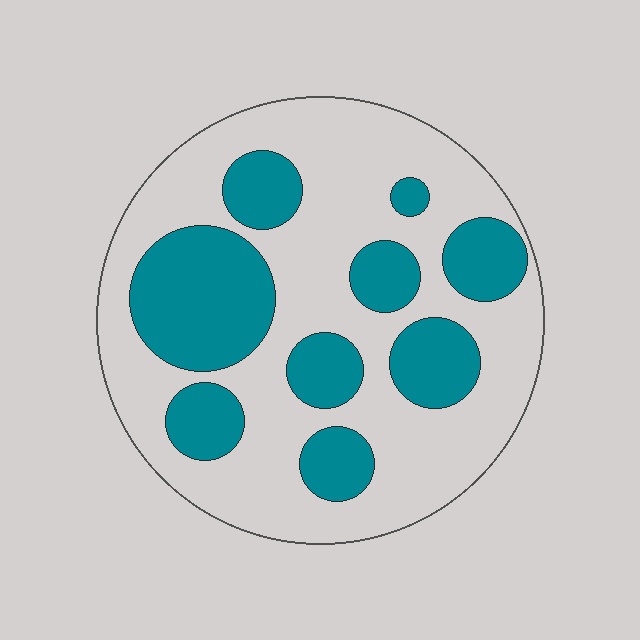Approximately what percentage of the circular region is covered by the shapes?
Approximately 35%.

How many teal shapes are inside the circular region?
9.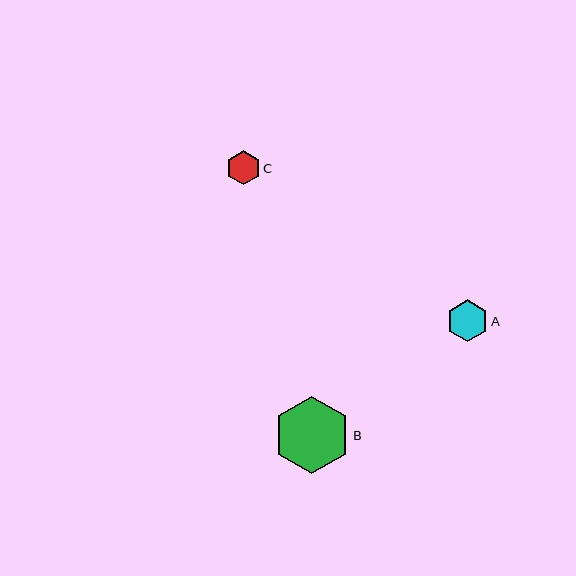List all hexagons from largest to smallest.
From largest to smallest: B, A, C.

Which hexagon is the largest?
Hexagon B is the largest with a size of approximately 77 pixels.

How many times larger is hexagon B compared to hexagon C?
Hexagon B is approximately 2.3 times the size of hexagon C.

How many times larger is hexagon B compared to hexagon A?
Hexagon B is approximately 1.9 times the size of hexagon A.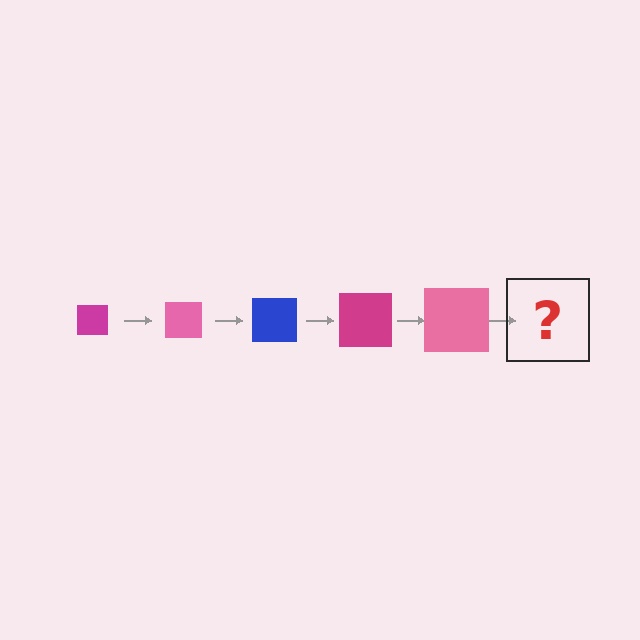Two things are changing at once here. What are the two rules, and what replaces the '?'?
The two rules are that the square grows larger each step and the color cycles through magenta, pink, and blue. The '?' should be a blue square, larger than the previous one.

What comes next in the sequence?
The next element should be a blue square, larger than the previous one.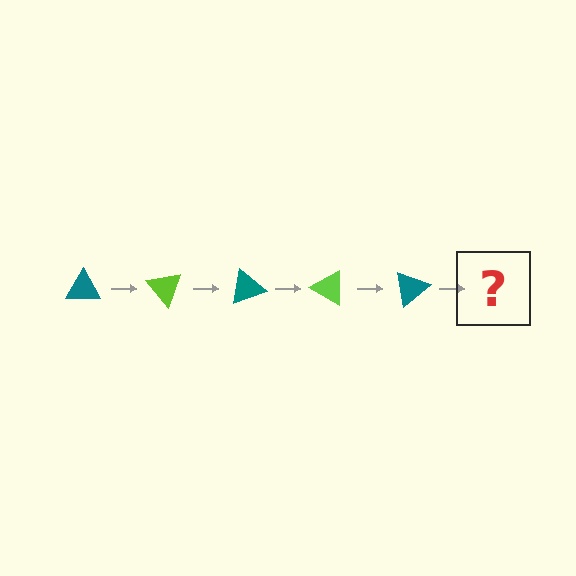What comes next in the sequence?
The next element should be a lime triangle, rotated 250 degrees from the start.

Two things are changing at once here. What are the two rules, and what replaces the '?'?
The two rules are that it rotates 50 degrees each step and the color cycles through teal and lime. The '?' should be a lime triangle, rotated 250 degrees from the start.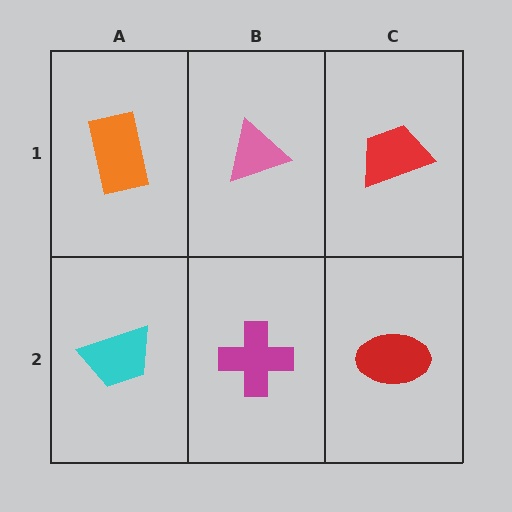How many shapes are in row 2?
3 shapes.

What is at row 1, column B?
A pink triangle.